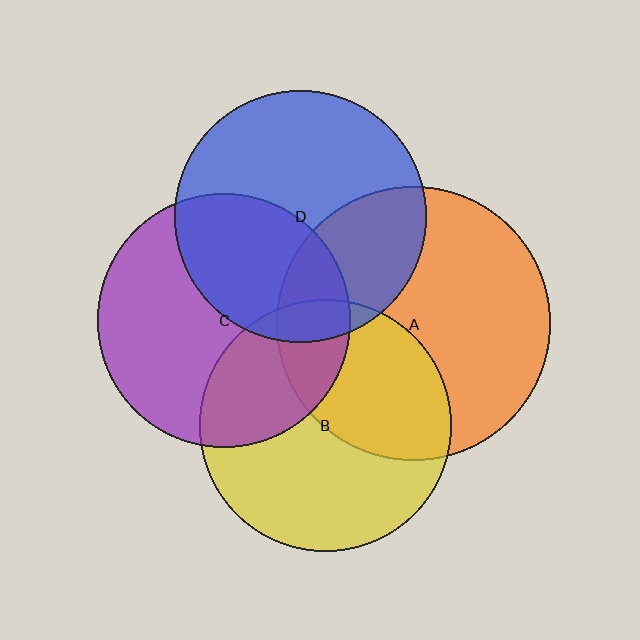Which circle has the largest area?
Circle A (orange).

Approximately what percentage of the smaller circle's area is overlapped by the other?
Approximately 20%.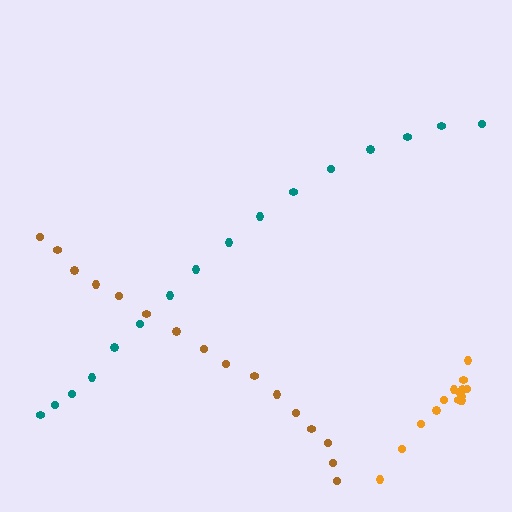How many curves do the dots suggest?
There are 3 distinct paths.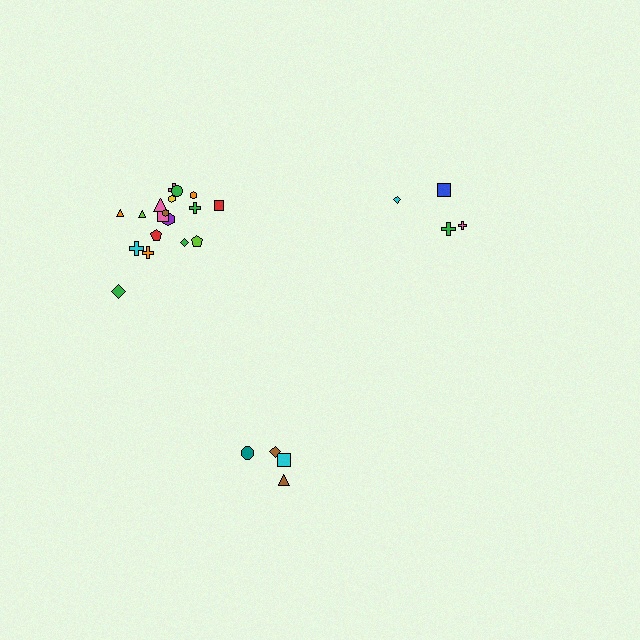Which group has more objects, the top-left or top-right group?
The top-left group.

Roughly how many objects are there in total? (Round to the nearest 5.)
Roughly 25 objects in total.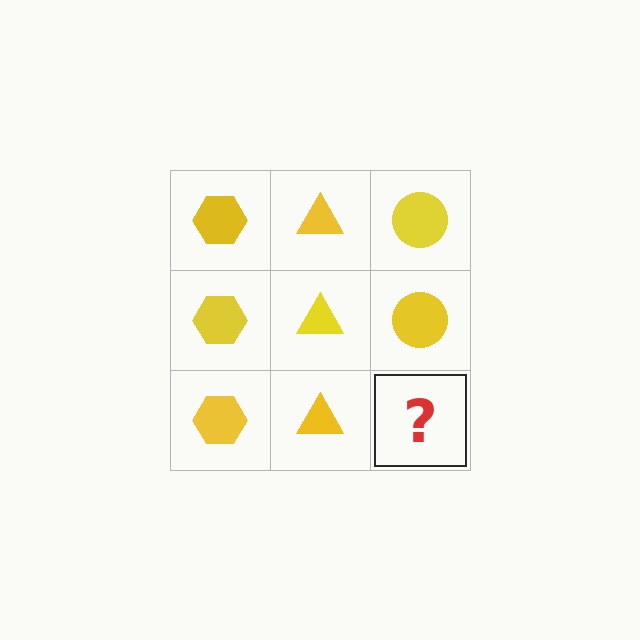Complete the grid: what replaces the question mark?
The question mark should be replaced with a yellow circle.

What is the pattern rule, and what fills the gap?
The rule is that each column has a consistent shape. The gap should be filled with a yellow circle.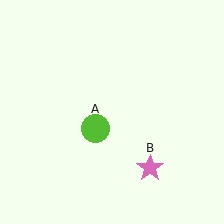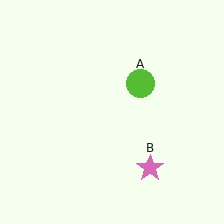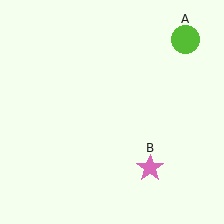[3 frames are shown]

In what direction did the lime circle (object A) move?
The lime circle (object A) moved up and to the right.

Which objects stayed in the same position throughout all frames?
Pink star (object B) remained stationary.